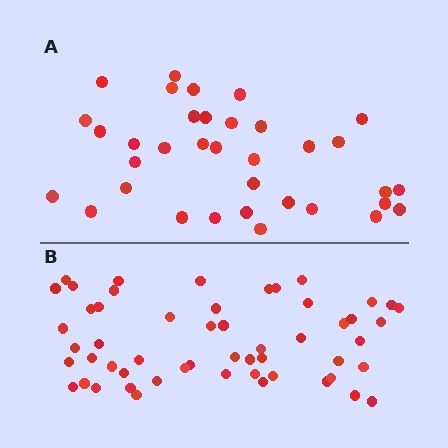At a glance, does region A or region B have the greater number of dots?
Region B (the bottom region) has more dots.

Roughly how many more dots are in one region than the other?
Region B has approximately 20 more dots than region A.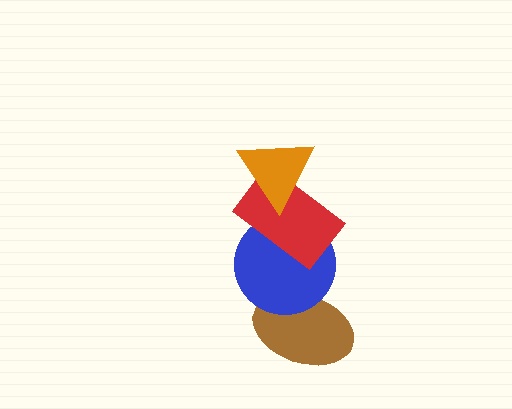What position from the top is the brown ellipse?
The brown ellipse is 4th from the top.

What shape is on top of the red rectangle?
The orange triangle is on top of the red rectangle.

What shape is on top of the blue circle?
The red rectangle is on top of the blue circle.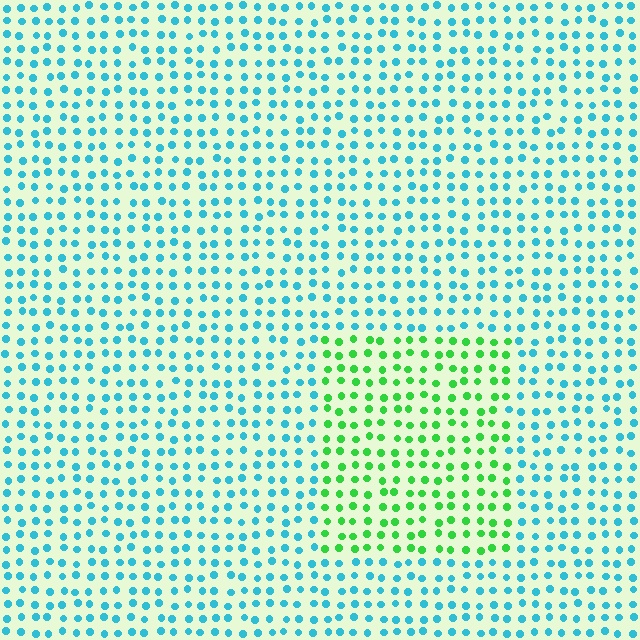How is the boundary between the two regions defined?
The boundary is defined purely by a slight shift in hue (about 64 degrees). Spacing, size, and orientation are identical on both sides.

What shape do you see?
I see a rectangle.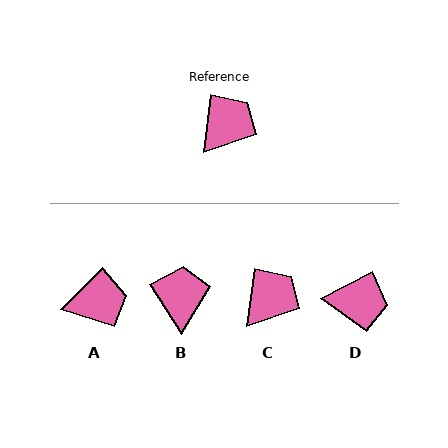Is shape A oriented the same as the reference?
No, it is off by about 37 degrees.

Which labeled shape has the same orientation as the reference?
C.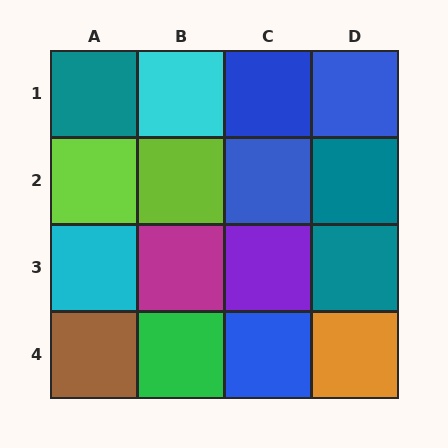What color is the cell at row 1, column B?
Cyan.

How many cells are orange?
1 cell is orange.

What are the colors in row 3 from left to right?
Cyan, magenta, purple, teal.